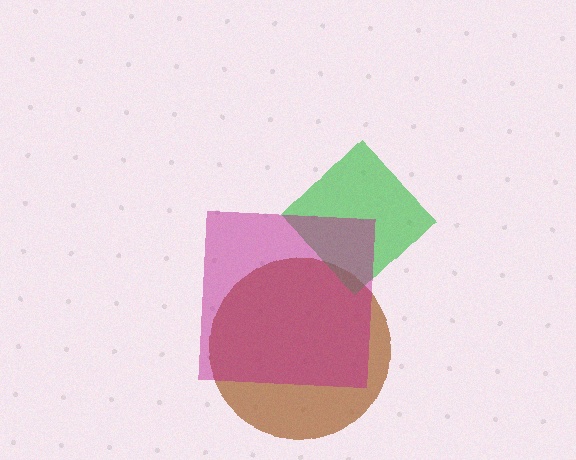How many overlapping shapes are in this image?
There are 3 overlapping shapes in the image.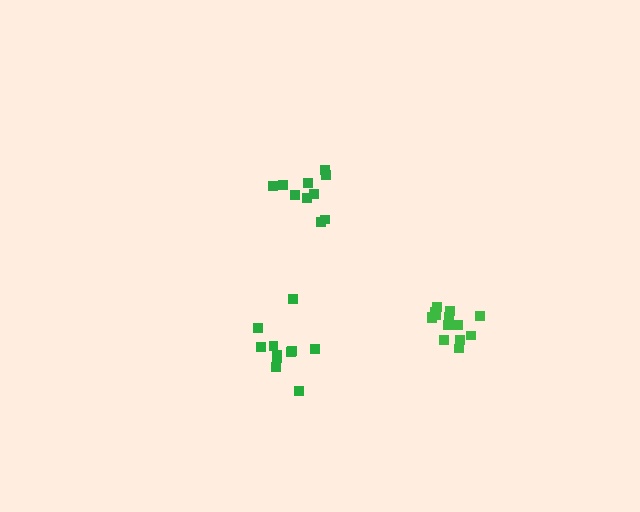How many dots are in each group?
Group 1: 14 dots, Group 2: 11 dots, Group 3: 10 dots (35 total).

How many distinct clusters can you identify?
There are 3 distinct clusters.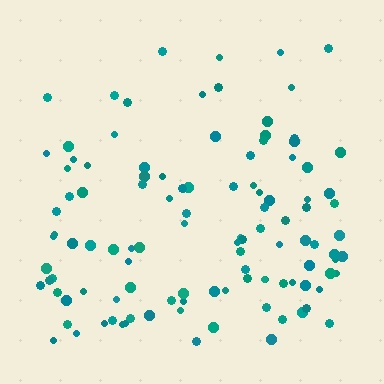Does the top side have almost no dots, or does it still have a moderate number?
Still a moderate number, just noticeably fewer than the bottom.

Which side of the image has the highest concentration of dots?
The bottom.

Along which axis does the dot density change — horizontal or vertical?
Vertical.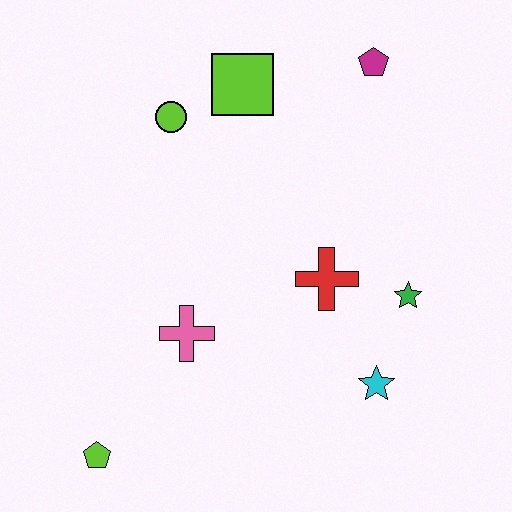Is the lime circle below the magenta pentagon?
Yes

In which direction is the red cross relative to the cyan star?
The red cross is above the cyan star.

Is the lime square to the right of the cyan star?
No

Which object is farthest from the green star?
The lime pentagon is farthest from the green star.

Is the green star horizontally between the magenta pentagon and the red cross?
No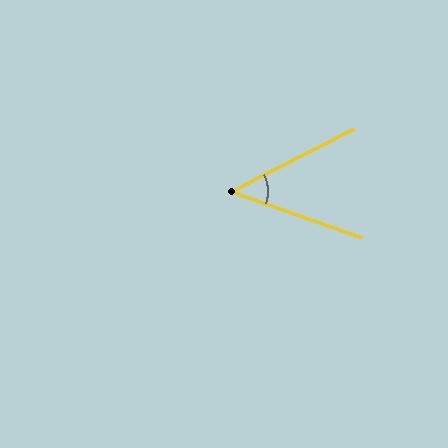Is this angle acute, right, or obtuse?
It is acute.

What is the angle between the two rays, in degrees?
Approximately 47 degrees.